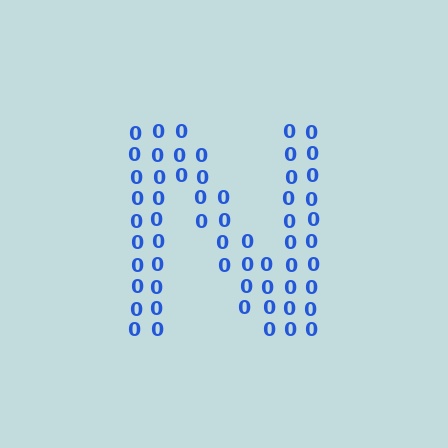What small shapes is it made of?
It is made of small digit 0's.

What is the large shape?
The large shape is the letter N.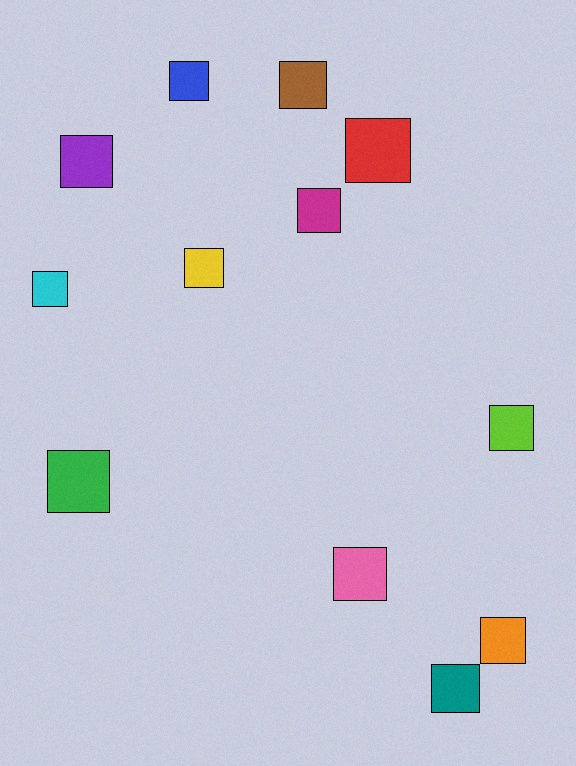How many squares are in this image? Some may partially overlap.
There are 12 squares.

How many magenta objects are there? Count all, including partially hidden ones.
There is 1 magenta object.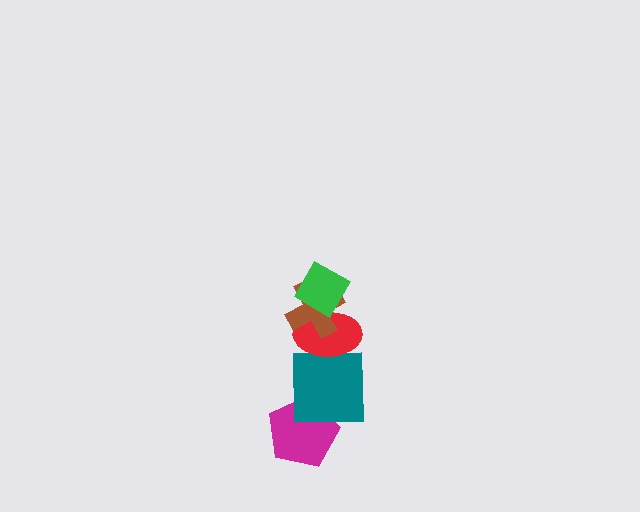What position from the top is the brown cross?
The brown cross is 2nd from the top.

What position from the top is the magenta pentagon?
The magenta pentagon is 5th from the top.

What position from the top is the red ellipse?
The red ellipse is 3rd from the top.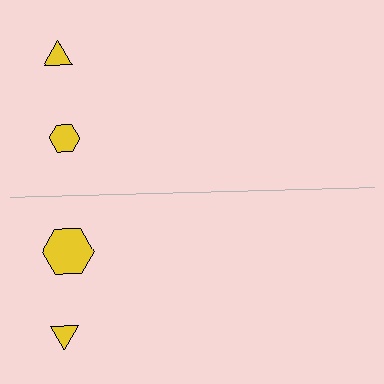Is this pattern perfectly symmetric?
No, the pattern is not perfectly symmetric. The yellow hexagon on the bottom side has a different size than its mirror counterpart.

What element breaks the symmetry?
The yellow hexagon on the bottom side has a different size than its mirror counterpart.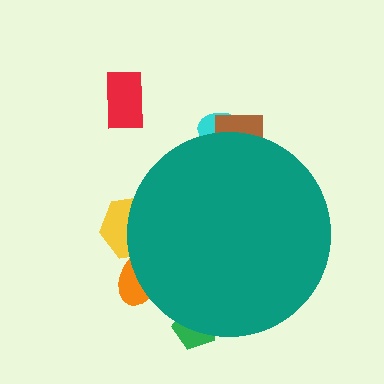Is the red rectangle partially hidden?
No, the red rectangle is fully visible.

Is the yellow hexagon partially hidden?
Yes, the yellow hexagon is partially hidden behind the teal circle.